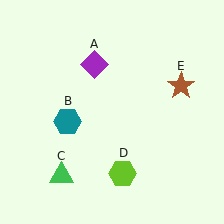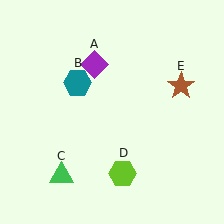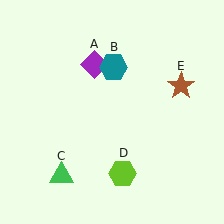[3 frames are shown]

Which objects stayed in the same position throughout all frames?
Purple diamond (object A) and green triangle (object C) and lime hexagon (object D) and brown star (object E) remained stationary.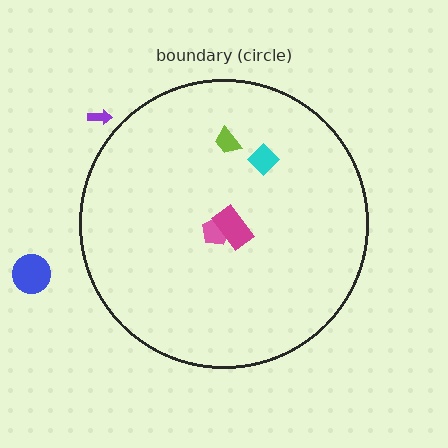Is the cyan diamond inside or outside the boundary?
Inside.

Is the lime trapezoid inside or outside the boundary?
Inside.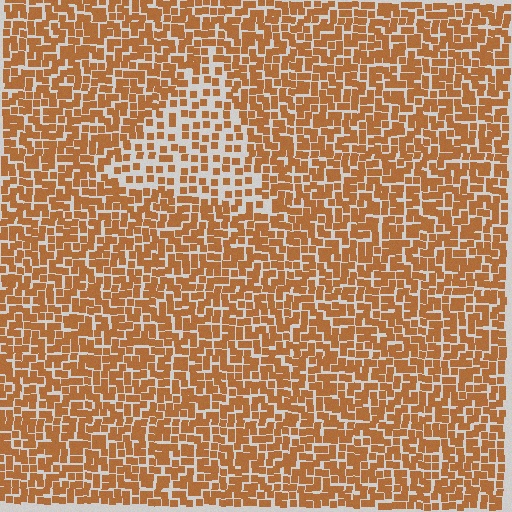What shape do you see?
I see a triangle.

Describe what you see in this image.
The image contains small brown elements arranged at two different densities. A triangle-shaped region is visible where the elements are less densely packed than the surrounding area.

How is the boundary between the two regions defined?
The boundary is defined by a change in element density (approximately 1.9x ratio). All elements are the same color, size, and shape.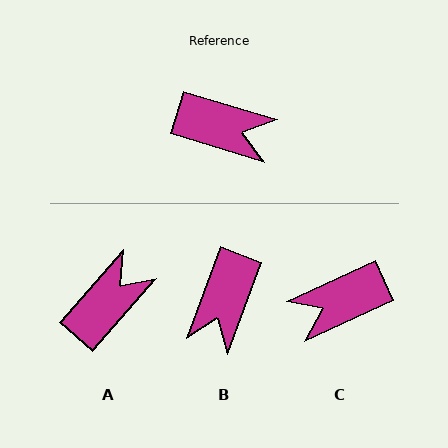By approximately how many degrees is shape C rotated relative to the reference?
Approximately 138 degrees clockwise.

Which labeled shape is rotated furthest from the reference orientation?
C, about 138 degrees away.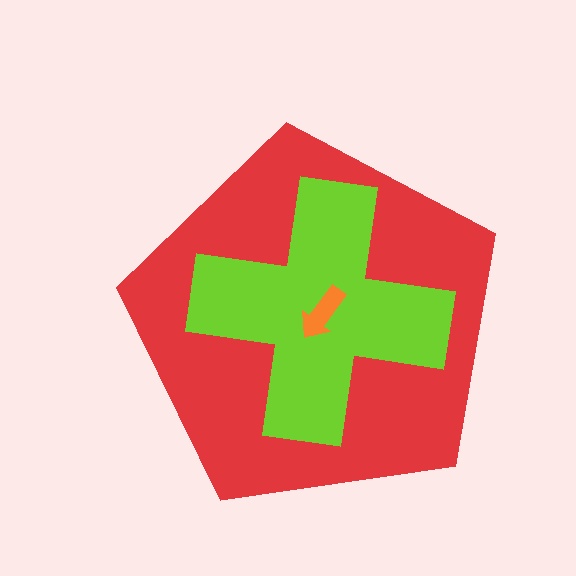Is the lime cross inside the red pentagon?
Yes.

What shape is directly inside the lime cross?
The orange arrow.